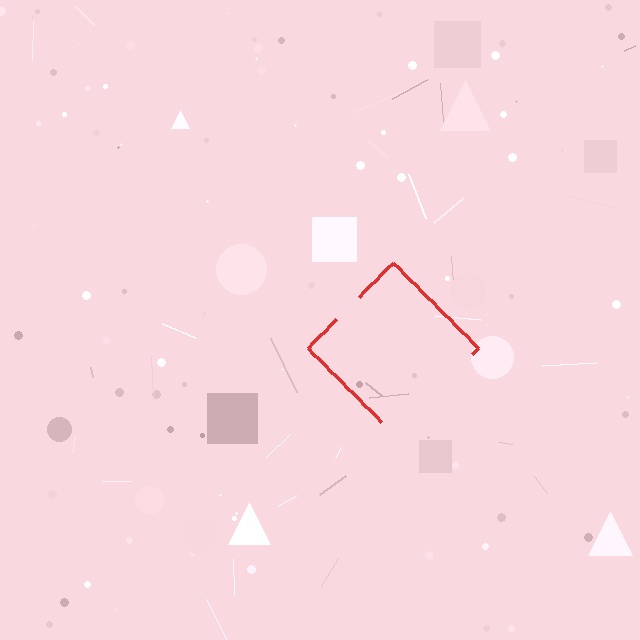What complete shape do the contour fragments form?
The contour fragments form a diamond.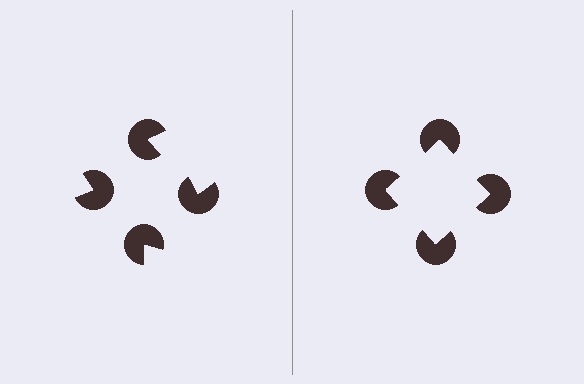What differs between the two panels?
The pac-man discs are positioned identically on both sides; only the wedge orientations differ. On the right they align to a square; on the left they are misaligned.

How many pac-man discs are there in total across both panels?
8 — 4 on each side.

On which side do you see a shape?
An illusory square appears on the right side. On the left side the wedge cuts are rotated, so no coherent shape forms.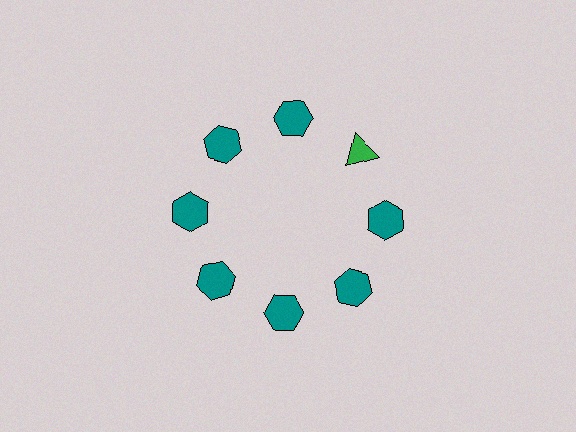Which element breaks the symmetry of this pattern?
The green triangle at roughly the 2 o'clock position breaks the symmetry. All other shapes are teal hexagons.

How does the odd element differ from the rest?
It differs in both color (green instead of teal) and shape (triangle instead of hexagon).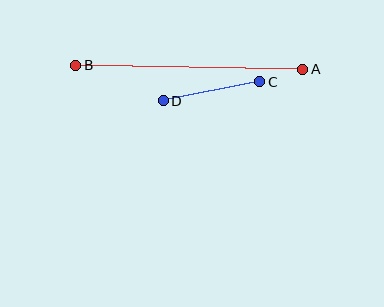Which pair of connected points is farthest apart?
Points A and B are farthest apart.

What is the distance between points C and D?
The distance is approximately 99 pixels.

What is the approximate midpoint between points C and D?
The midpoint is at approximately (211, 91) pixels.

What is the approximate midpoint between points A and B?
The midpoint is at approximately (189, 67) pixels.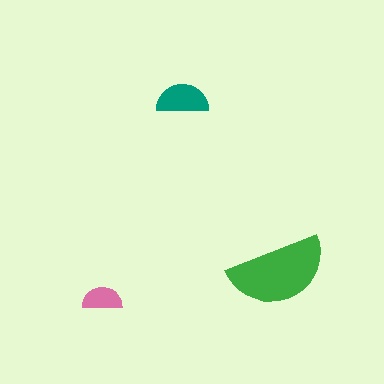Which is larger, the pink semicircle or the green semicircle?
The green one.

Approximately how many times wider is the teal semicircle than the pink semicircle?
About 1.5 times wider.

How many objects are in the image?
There are 3 objects in the image.